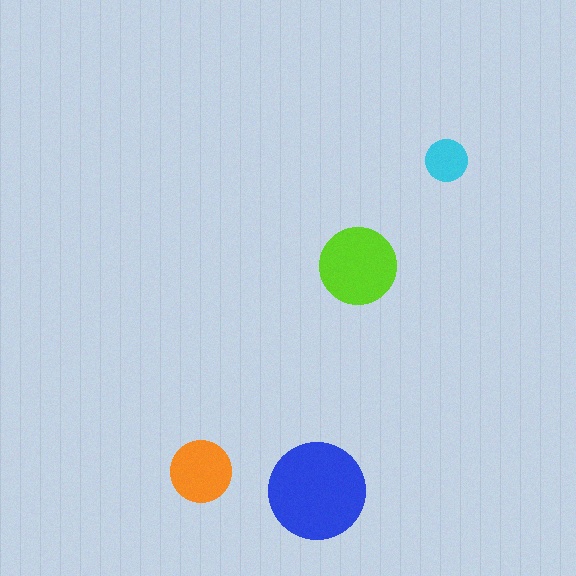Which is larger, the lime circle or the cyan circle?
The lime one.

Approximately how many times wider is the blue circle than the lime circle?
About 1.5 times wider.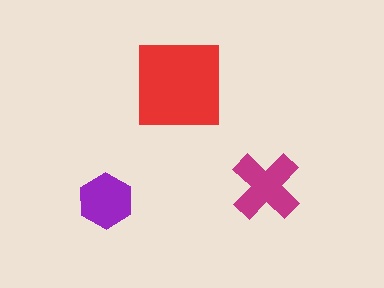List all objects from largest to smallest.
The red square, the magenta cross, the purple hexagon.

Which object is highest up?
The red square is topmost.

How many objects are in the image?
There are 3 objects in the image.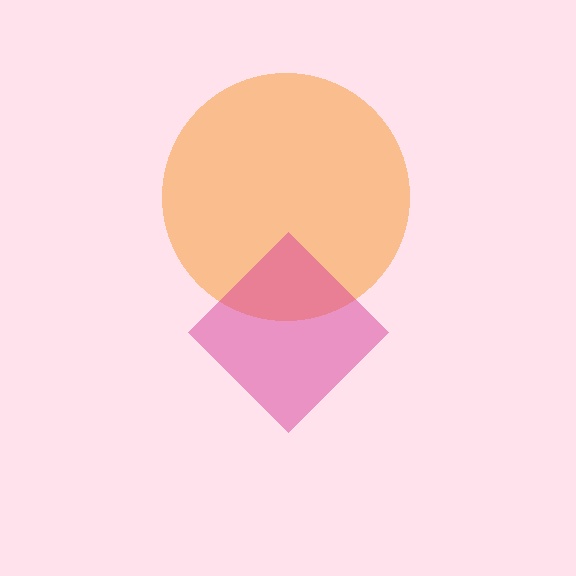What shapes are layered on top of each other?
The layered shapes are: an orange circle, a magenta diamond.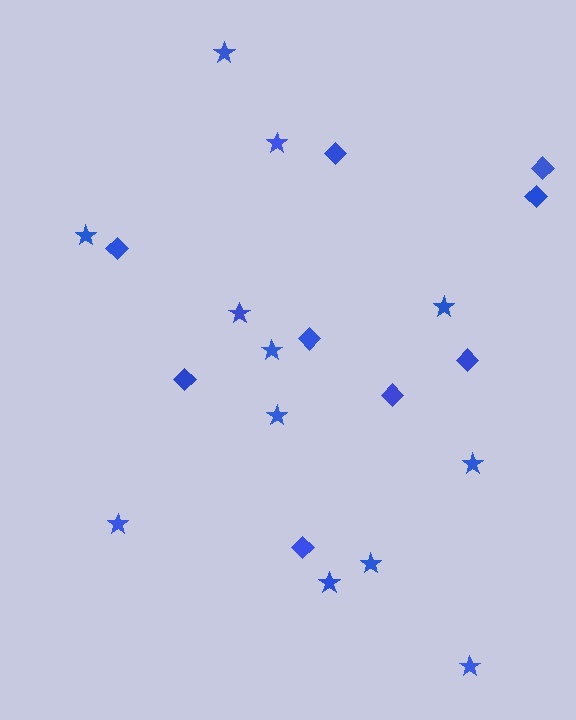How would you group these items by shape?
There are 2 groups: one group of stars (12) and one group of diamonds (9).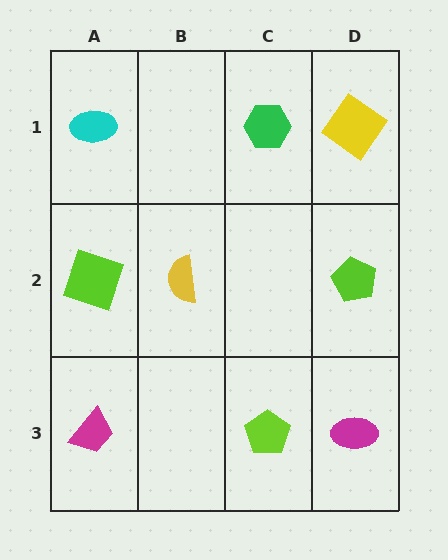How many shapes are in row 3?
3 shapes.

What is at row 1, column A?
A cyan ellipse.